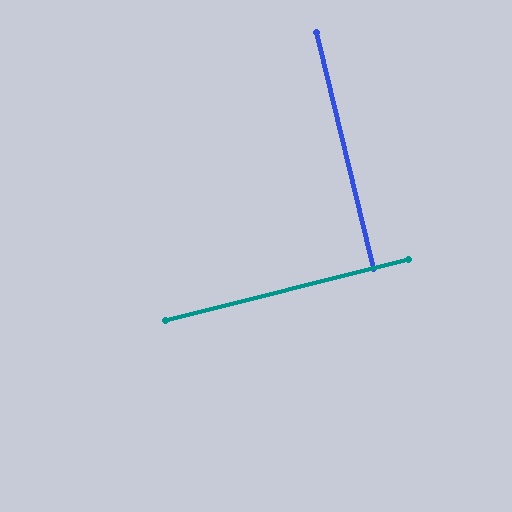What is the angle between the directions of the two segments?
Approximately 90 degrees.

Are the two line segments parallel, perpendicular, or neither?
Perpendicular — they meet at approximately 90°.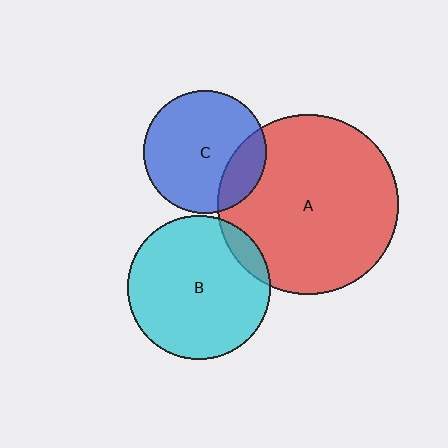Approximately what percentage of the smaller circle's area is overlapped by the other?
Approximately 20%.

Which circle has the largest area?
Circle A (red).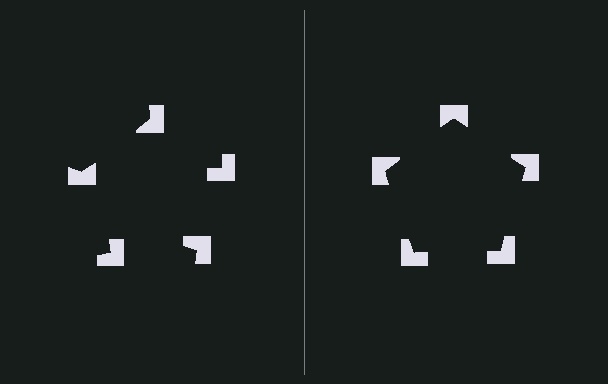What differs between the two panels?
The notched squares are positioned identically on both sides; only the wedge orientations differ. On the right they align to a pentagon; on the left they are misaligned.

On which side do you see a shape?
An illusory pentagon appears on the right side. On the left side the wedge cuts are rotated, so no coherent shape forms.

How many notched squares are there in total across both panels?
10 — 5 on each side.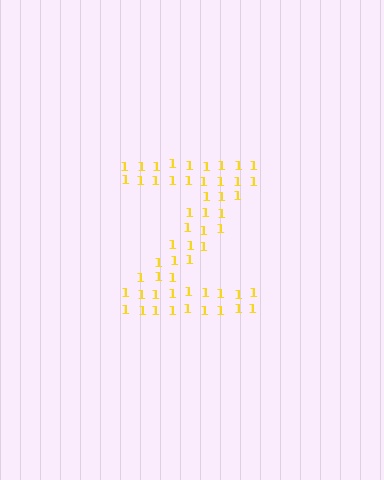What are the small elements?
The small elements are digit 1's.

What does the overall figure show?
The overall figure shows the letter Z.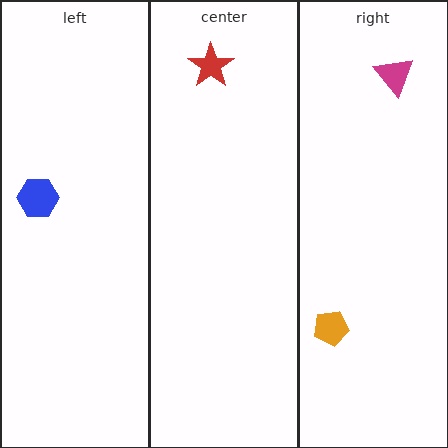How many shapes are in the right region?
2.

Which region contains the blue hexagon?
The left region.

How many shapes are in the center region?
1.